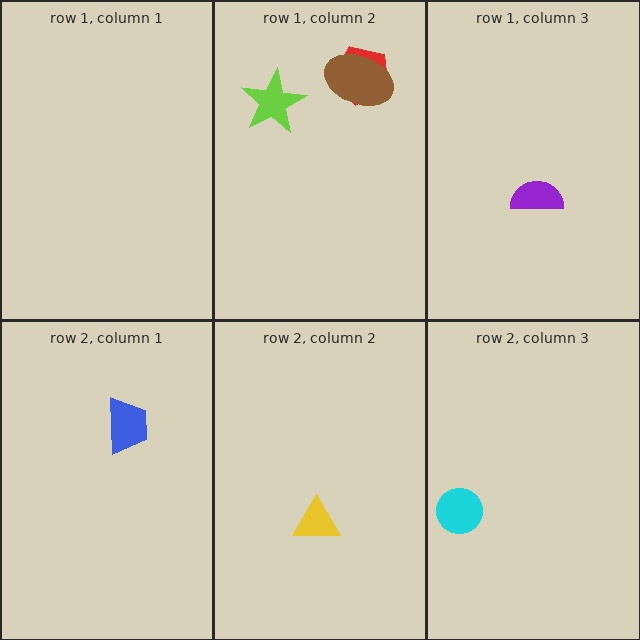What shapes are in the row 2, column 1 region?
The blue trapezoid.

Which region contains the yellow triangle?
The row 2, column 2 region.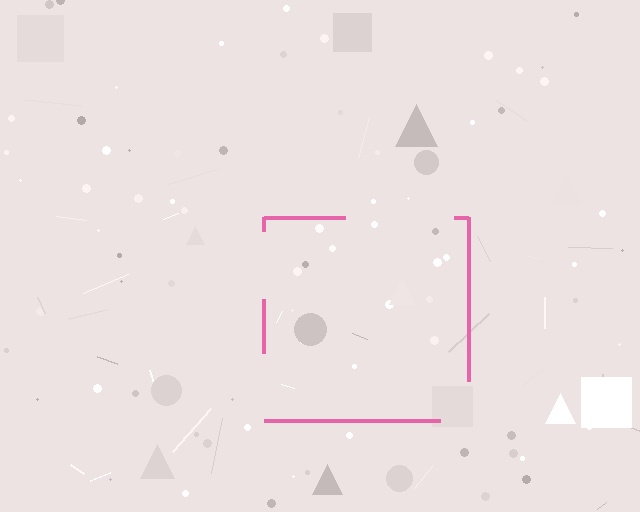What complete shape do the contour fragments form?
The contour fragments form a square.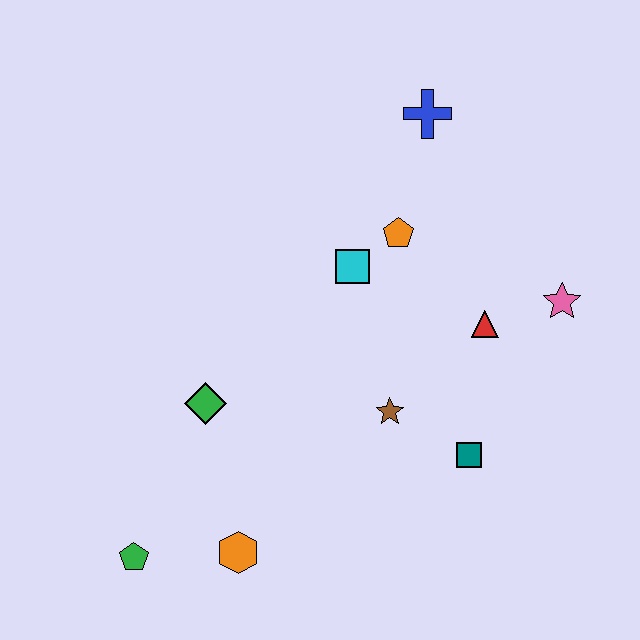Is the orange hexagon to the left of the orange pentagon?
Yes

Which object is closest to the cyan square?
The orange pentagon is closest to the cyan square.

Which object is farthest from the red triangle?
The green pentagon is farthest from the red triangle.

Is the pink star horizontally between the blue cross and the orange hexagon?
No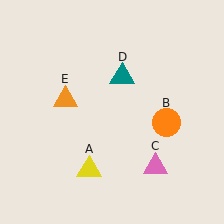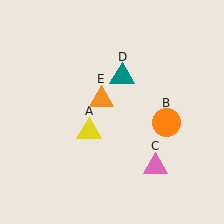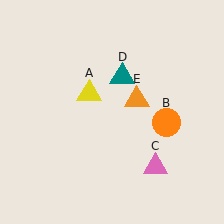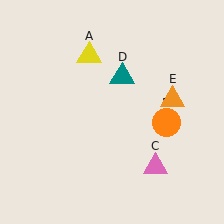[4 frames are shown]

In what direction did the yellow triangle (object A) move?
The yellow triangle (object A) moved up.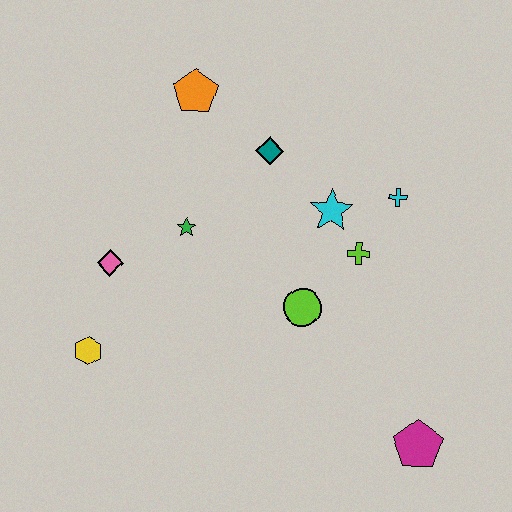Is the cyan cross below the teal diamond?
Yes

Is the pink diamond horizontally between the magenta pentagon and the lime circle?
No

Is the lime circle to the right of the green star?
Yes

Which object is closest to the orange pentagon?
The teal diamond is closest to the orange pentagon.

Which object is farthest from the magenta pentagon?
The orange pentagon is farthest from the magenta pentagon.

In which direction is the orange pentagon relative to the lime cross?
The orange pentagon is to the left of the lime cross.